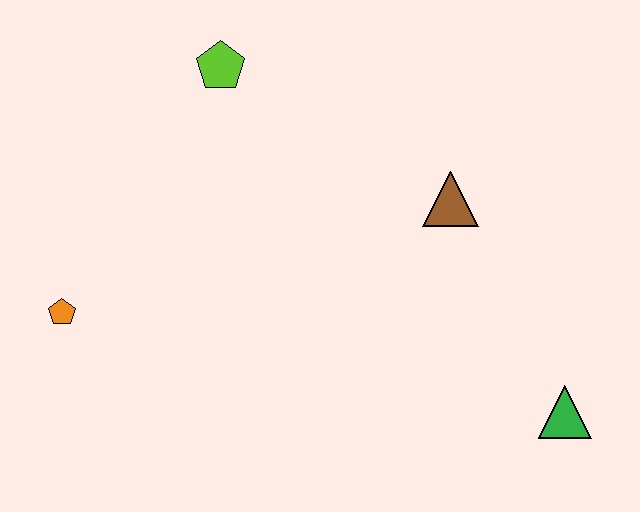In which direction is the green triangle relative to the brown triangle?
The green triangle is below the brown triangle.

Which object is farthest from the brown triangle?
The orange pentagon is farthest from the brown triangle.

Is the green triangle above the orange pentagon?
No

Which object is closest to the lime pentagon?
The brown triangle is closest to the lime pentagon.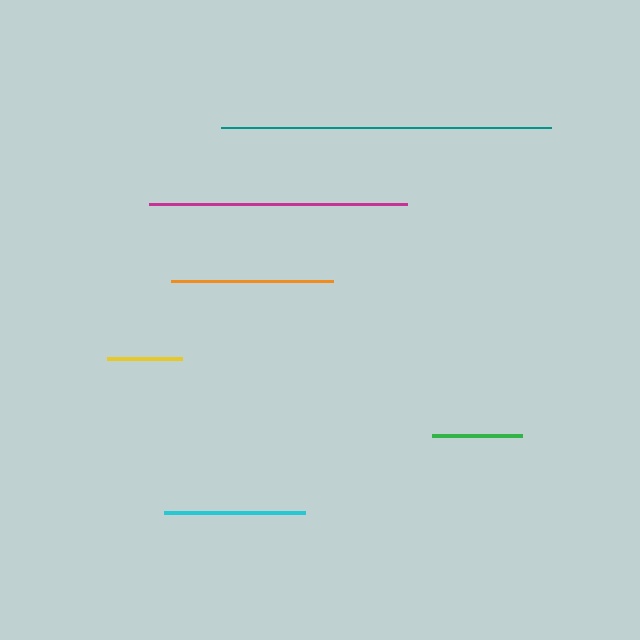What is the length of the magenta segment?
The magenta segment is approximately 258 pixels long.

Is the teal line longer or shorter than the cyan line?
The teal line is longer than the cyan line.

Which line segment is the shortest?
The yellow line is the shortest at approximately 75 pixels.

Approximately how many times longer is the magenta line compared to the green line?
The magenta line is approximately 2.9 times the length of the green line.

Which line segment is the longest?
The teal line is the longest at approximately 330 pixels.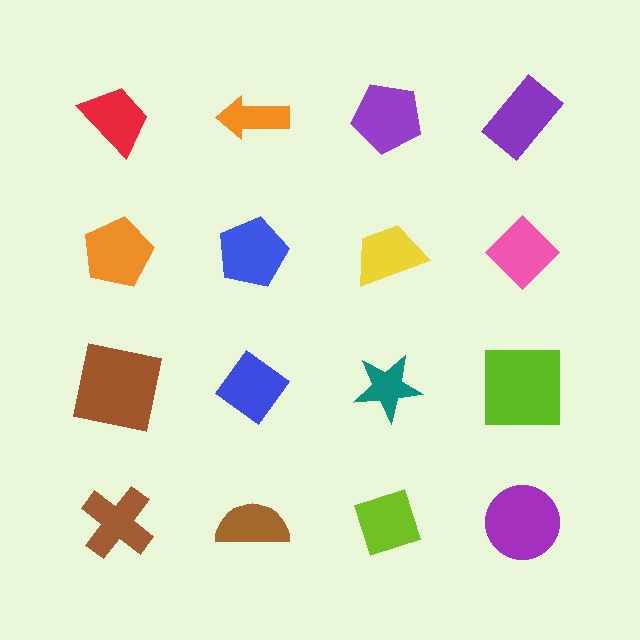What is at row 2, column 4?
A pink diamond.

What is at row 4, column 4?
A purple circle.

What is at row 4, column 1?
A brown cross.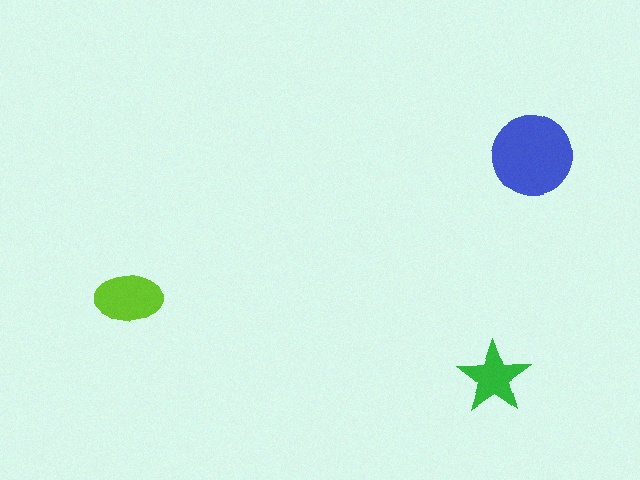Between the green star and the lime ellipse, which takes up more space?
The lime ellipse.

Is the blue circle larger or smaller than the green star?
Larger.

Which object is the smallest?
The green star.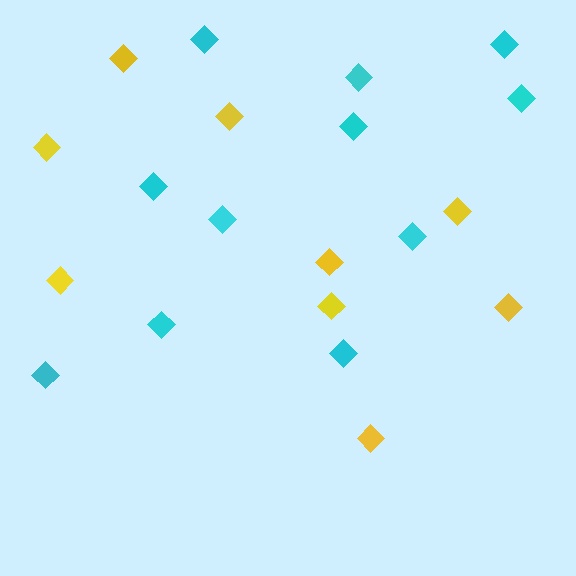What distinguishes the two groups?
There are 2 groups: one group of yellow diamonds (9) and one group of cyan diamonds (11).